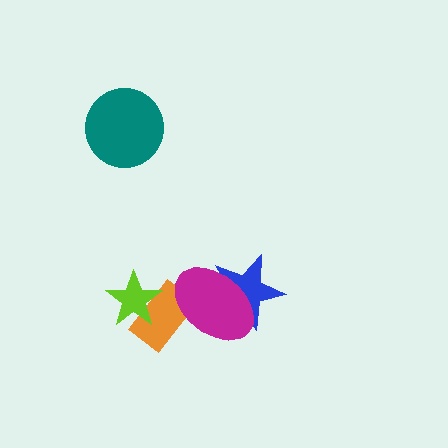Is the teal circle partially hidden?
No, no other shape covers it.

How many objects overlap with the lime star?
1 object overlaps with the lime star.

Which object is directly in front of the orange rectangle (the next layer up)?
The lime star is directly in front of the orange rectangle.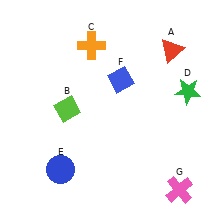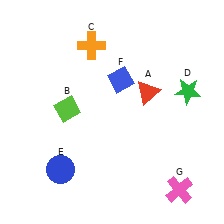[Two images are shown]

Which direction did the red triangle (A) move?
The red triangle (A) moved down.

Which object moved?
The red triangle (A) moved down.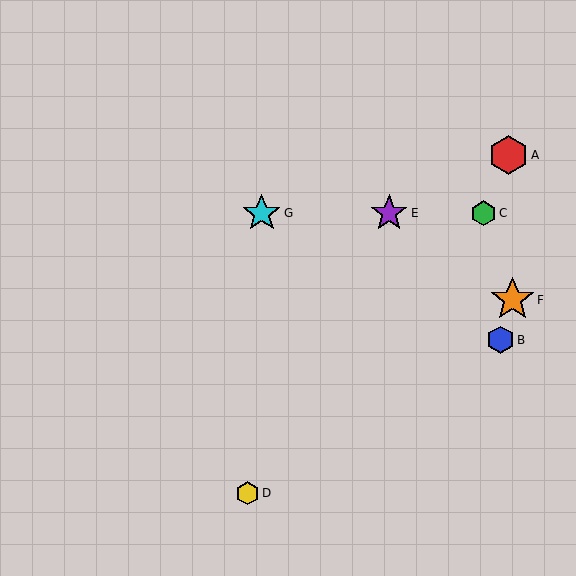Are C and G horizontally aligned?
Yes, both are at y≈213.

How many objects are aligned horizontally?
3 objects (C, E, G) are aligned horizontally.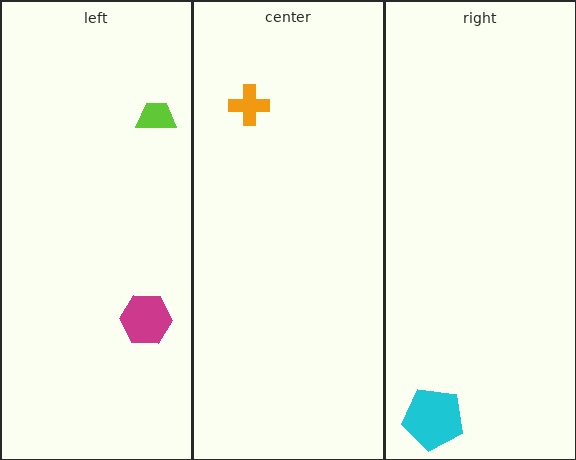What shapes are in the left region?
The lime trapezoid, the magenta hexagon.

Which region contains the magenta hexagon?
The left region.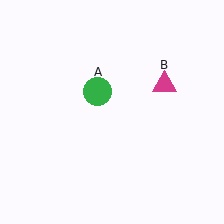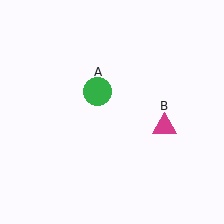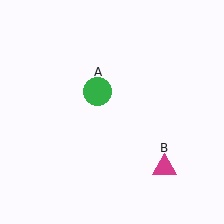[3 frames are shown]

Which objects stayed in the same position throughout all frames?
Green circle (object A) remained stationary.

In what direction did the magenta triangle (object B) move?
The magenta triangle (object B) moved down.